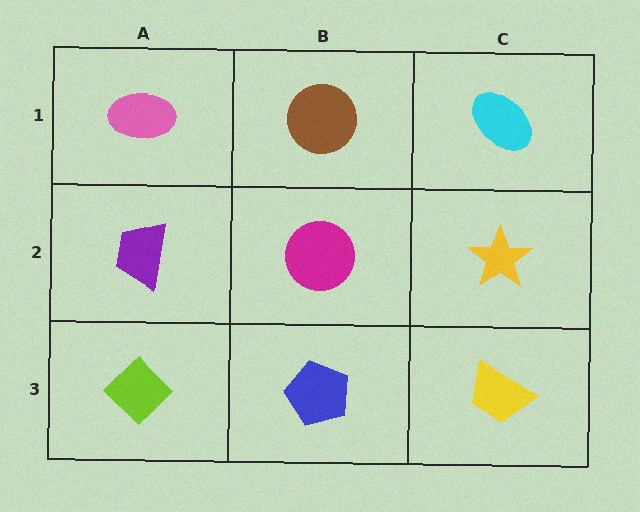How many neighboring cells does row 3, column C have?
2.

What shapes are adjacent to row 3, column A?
A purple trapezoid (row 2, column A), a blue pentagon (row 3, column B).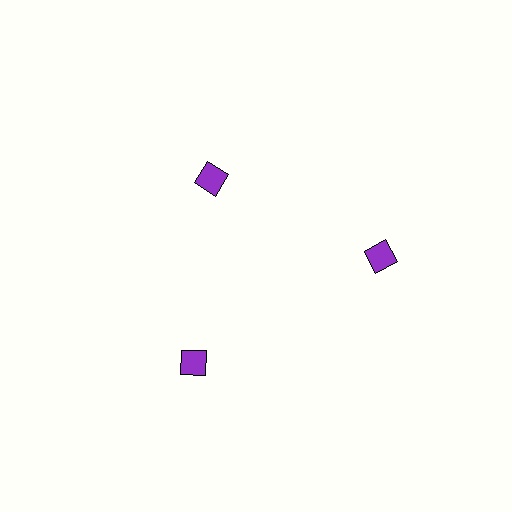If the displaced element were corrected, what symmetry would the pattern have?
It would have 3-fold rotational symmetry — the pattern would map onto itself every 120 degrees.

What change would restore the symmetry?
The symmetry would be restored by moving it outward, back onto the ring so that all 3 diamonds sit at equal angles and equal distance from the center.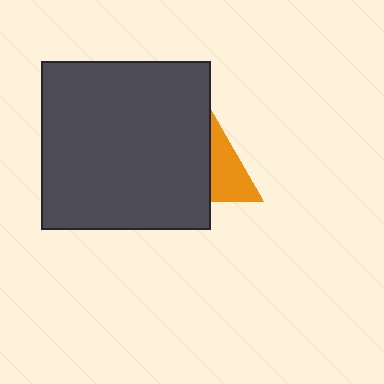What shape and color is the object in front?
The object in front is a dark gray square.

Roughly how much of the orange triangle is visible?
A small part of it is visible (roughly 36%).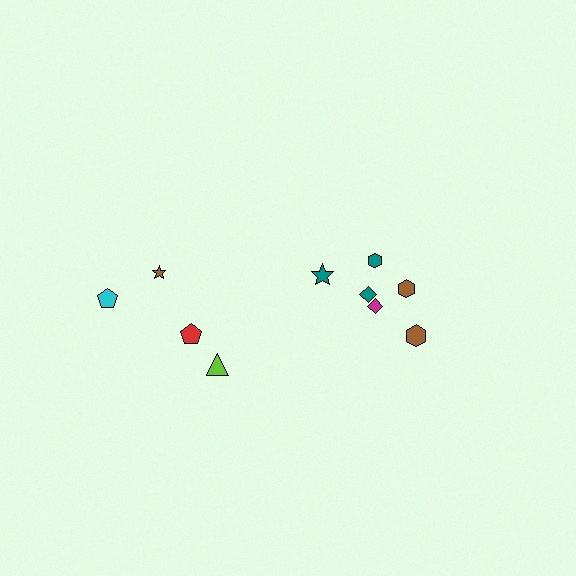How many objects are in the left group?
There are 4 objects.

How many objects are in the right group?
There are 6 objects.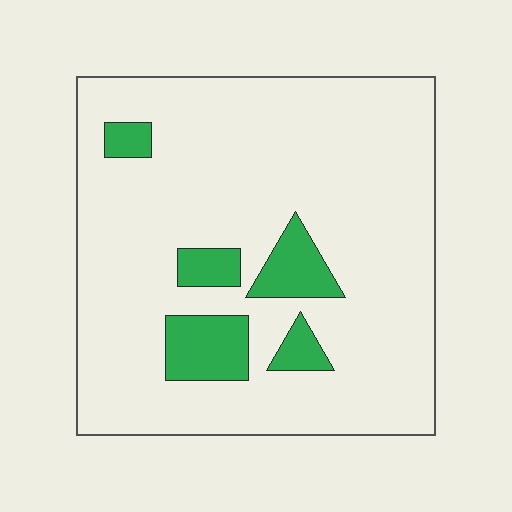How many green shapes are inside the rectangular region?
5.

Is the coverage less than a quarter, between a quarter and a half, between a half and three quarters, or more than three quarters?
Less than a quarter.